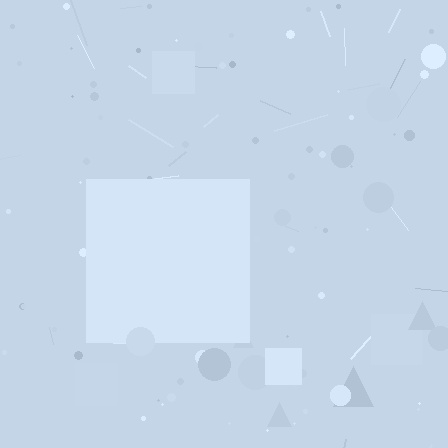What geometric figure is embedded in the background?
A square is embedded in the background.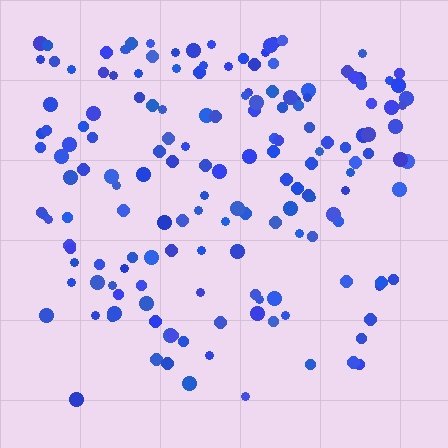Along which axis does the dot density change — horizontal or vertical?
Vertical.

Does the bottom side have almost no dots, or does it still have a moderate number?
Still a moderate number, just noticeably fewer than the top.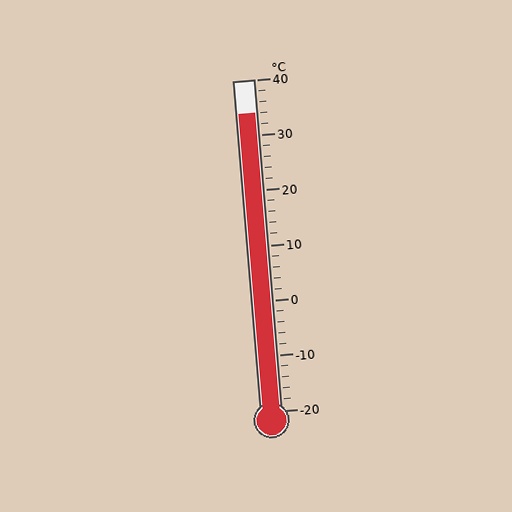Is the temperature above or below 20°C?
The temperature is above 20°C.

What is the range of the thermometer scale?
The thermometer scale ranges from -20°C to 40°C.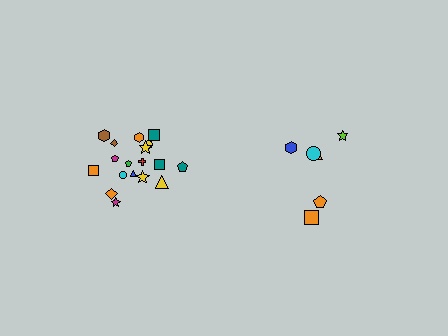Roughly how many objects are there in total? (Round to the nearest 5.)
Roughly 25 objects in total.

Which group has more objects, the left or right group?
The left group.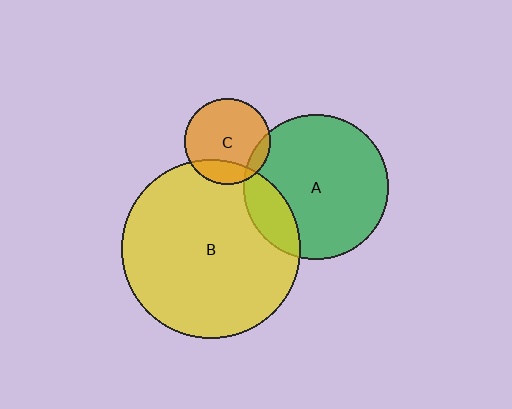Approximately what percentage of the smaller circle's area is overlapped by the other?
Approximately 20%.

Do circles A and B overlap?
Yes.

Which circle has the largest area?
Circle B (yellow).